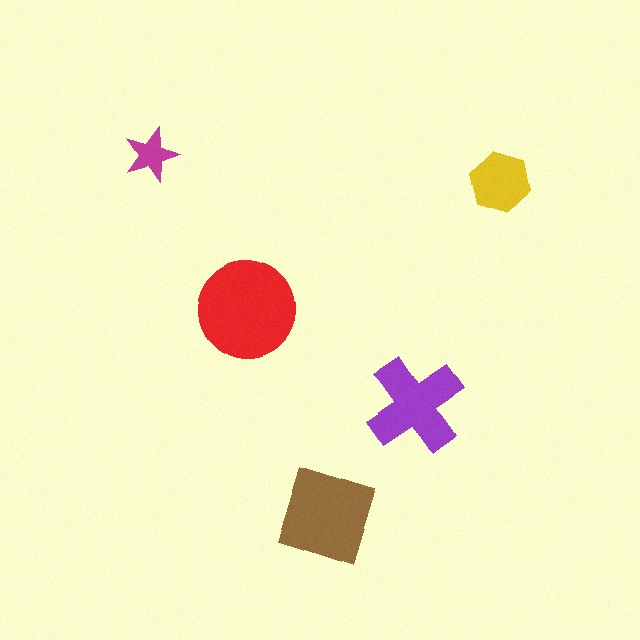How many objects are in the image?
There are 5 objects in the image.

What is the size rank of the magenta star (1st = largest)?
5th.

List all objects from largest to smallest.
The red circle, the brown diamond, the purple cross, the yellow hexagon, the magenta star.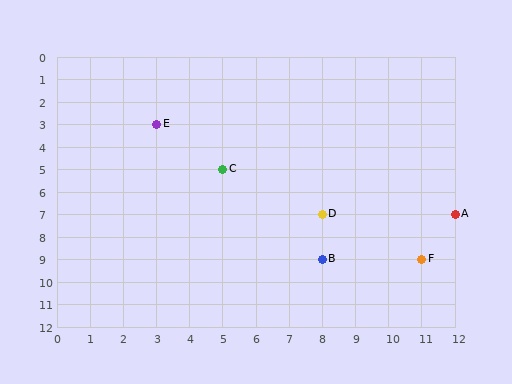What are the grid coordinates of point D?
Point D is at grid coordinates (8, 7).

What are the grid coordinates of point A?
Point A is at grid coordinates (12, 7).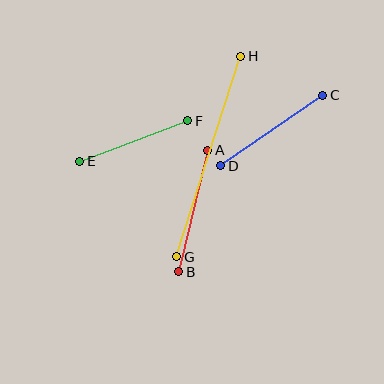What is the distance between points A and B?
The distance is approximately 125 pixels.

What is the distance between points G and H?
The distance is approximately 210 pixels.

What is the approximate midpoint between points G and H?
The midpoint is at approximately (209, 157) pixels.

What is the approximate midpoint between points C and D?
The midpoint is at approximately (272, 131) pixels.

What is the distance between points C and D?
The distance is approximately 124 pixels.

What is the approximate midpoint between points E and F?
The midpoint is at approximately (134, 141) pixels.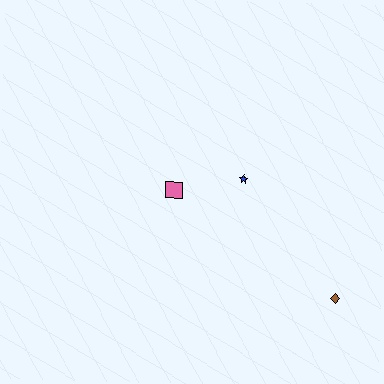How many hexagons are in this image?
There are no hexagons.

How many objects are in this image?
There are 3 objects.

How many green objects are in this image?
There are no green objects.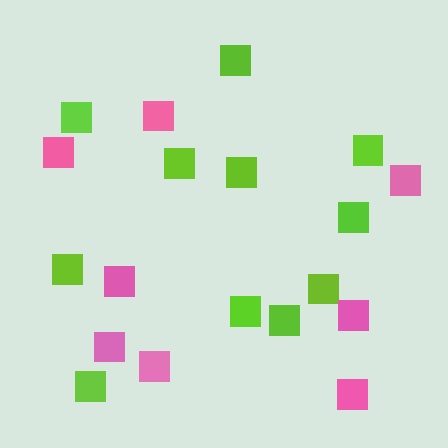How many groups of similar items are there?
There are 2 groups: one group of lime squares (11) and one group of pink squares (8).